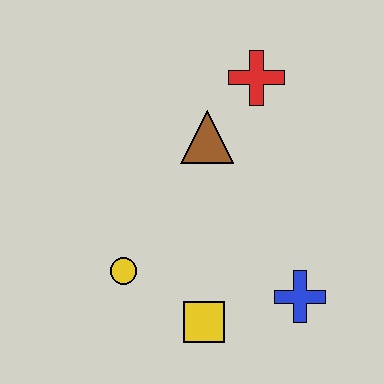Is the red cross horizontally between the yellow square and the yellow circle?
No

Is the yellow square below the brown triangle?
Yes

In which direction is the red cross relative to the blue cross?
The red cross is above the blue cross.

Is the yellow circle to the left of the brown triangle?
Yes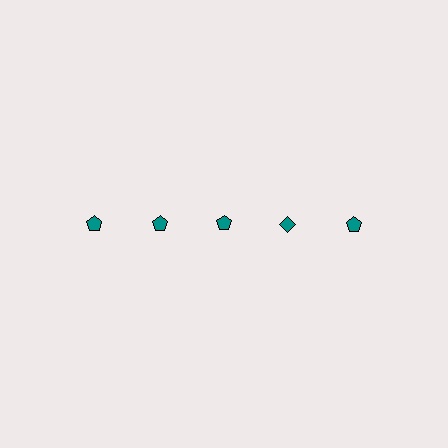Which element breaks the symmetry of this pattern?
The teal diamond in the top row, second from right column breaks the symmetry. All other shapes are teal pentagons.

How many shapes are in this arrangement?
There are 5 shapes arranged in a grid pattern.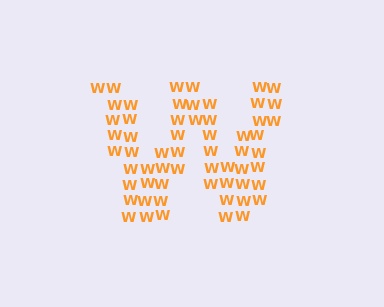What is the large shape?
The large shape is the letter W.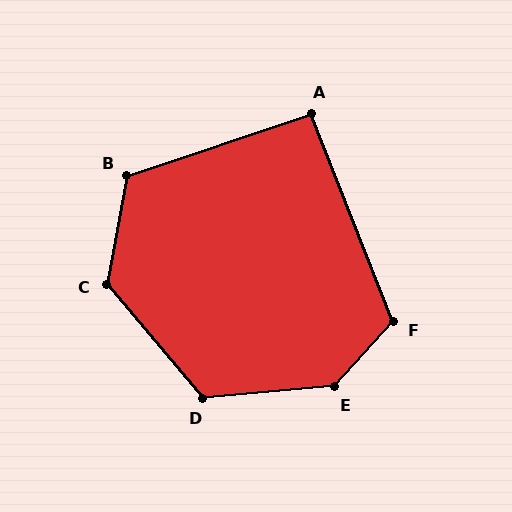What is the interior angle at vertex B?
Approximately 119 degrees (obtuse).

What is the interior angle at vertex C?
Approximately 129 degrees (obtuse).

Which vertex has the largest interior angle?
E, at approximately 137 degrees.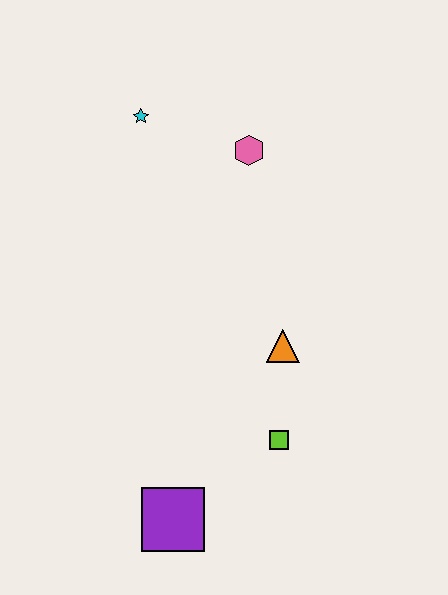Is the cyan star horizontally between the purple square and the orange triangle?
No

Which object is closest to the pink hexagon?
The cyan star is closest to the pink hexagon.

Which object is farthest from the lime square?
The cyan star is farthest from the lime square.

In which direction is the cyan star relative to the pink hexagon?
The cyan star is to the left of the pink hexagon.